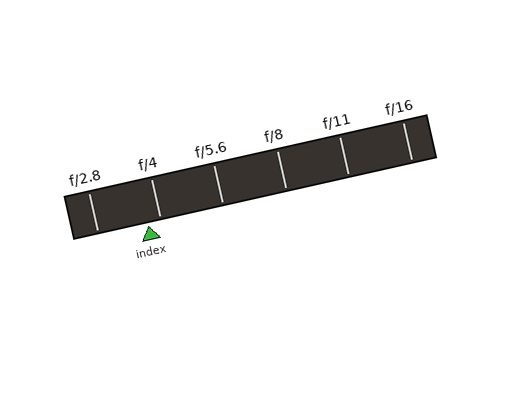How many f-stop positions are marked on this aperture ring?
There are 6 f-stop positions marked.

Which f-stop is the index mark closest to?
The index mark is closest to f/4.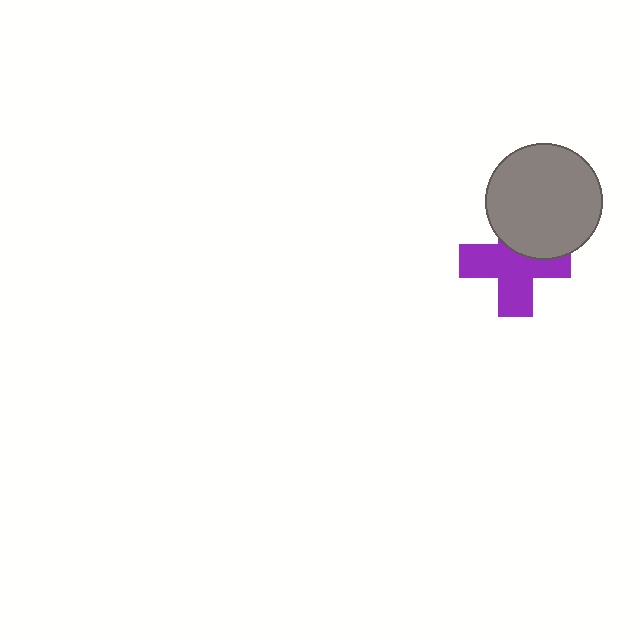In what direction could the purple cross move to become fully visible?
The purple cross could move down. That would shift it out from behind the gray circle entirely.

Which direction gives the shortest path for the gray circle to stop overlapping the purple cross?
Moving up gives the shortest separation.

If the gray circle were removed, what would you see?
You would see the complete purple cross.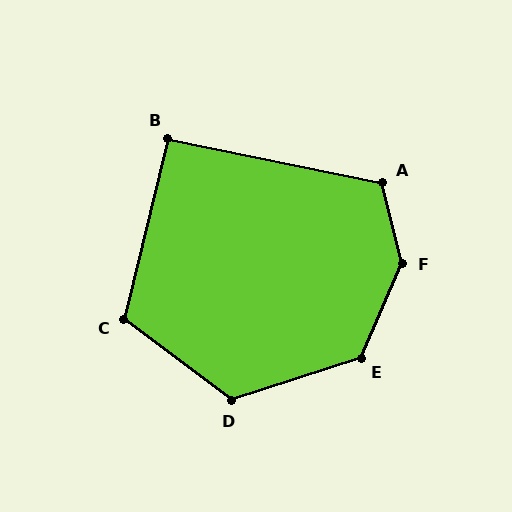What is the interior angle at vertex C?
Approximately 113 degrees (obtuse).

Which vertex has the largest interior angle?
F, at approximately 143 degrees.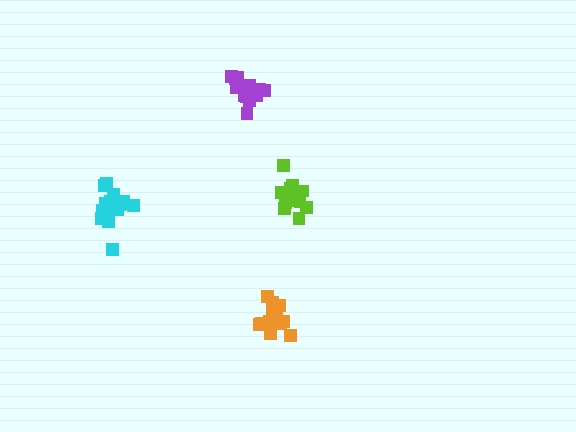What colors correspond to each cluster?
The clusters are colored: orange, purple, cyan, lime.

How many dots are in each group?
Group 1: 15 dots, Group 2: 15 dots, Group 3: 19 dots, Group 4: 16 dots (65 total).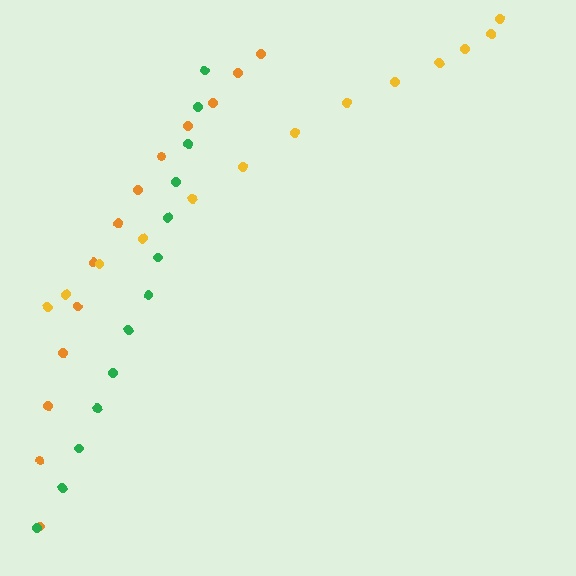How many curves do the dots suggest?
There are 3 distinct paths.